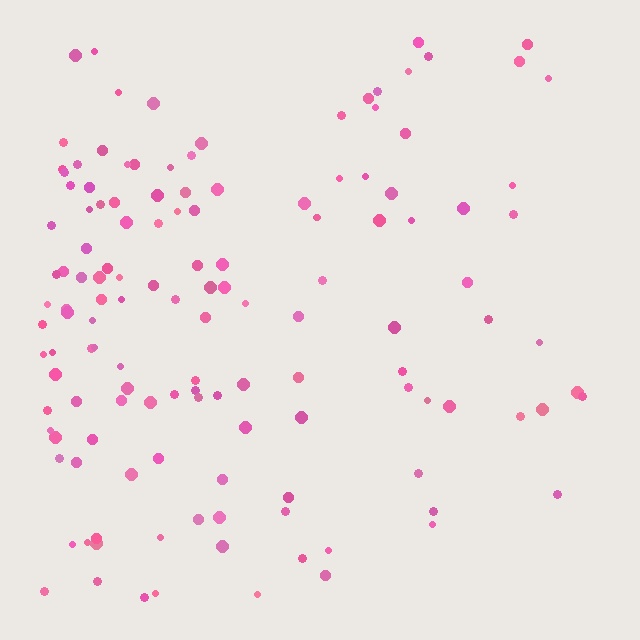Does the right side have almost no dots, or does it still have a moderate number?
Still a moderate number, just noticeably fewer than the left.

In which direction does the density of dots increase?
From right to left, with the left side densest.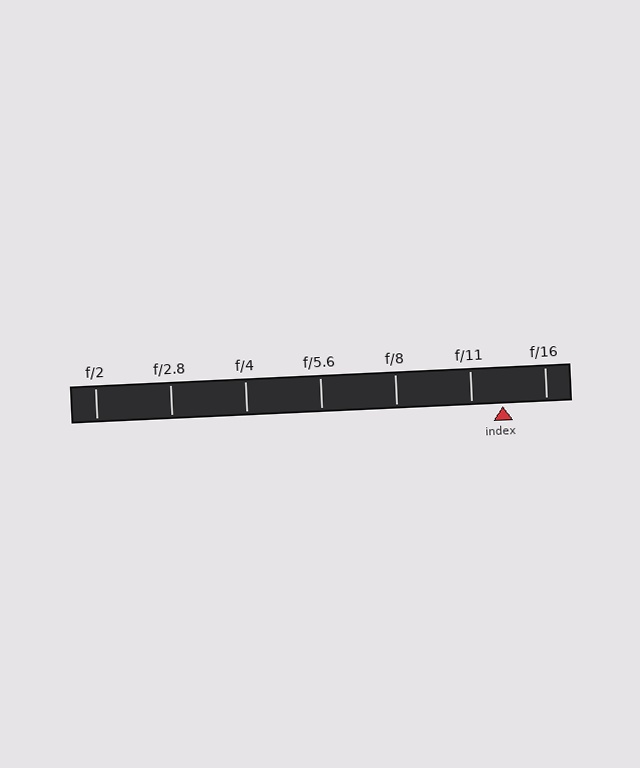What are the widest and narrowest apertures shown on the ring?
The widest aperture shown is f/2 and the narrowest is f/16.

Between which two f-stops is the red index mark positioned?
The index mark is between f/11 and f/16.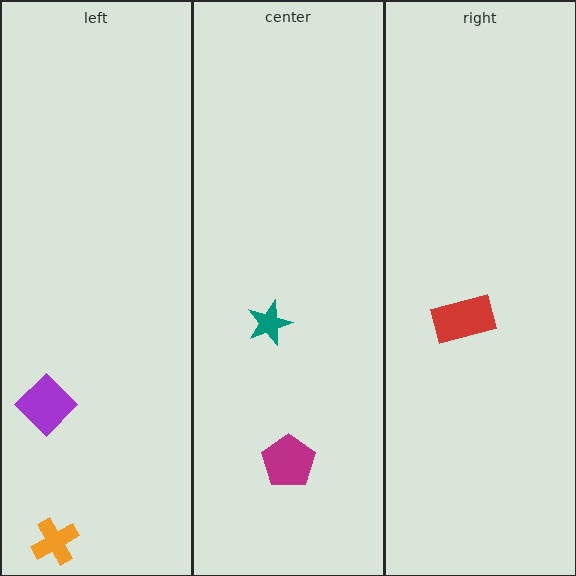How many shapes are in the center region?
2.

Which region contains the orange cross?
The left region.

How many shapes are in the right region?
1.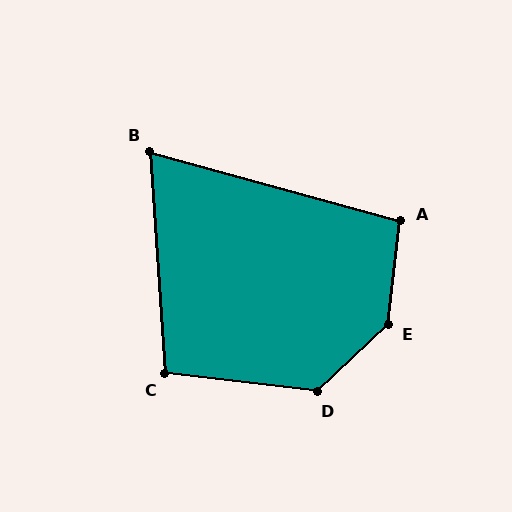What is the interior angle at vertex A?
Approximately 99 degrees (obtuse).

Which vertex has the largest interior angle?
E, at approximately 140 degrees.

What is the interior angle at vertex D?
Approximately 130 degrees (obtuse).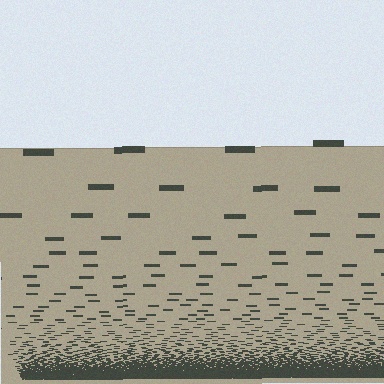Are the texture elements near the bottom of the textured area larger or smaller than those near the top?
Smaller. The gradient is inverted — elements near the bottom are smaller and denser.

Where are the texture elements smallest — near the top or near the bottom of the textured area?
Near the bottom.